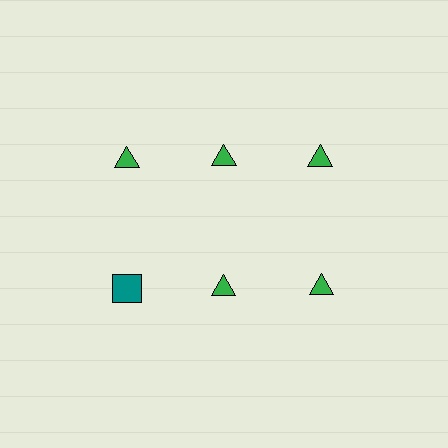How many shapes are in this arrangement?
There are 6 shapes arranged in a grid pattern.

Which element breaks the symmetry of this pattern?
The teal square in the second row, leftmost column breaks the symmetry. All other shapes are green triangles.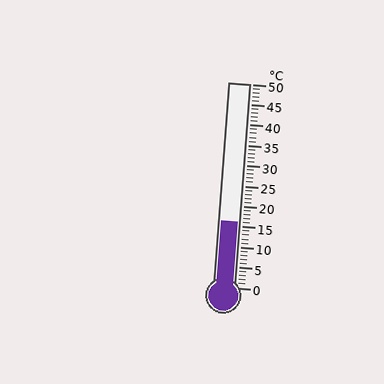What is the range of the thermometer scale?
The thermometer scale ranges from 0°C to 50°C.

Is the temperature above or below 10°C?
The temperature is above 10°C.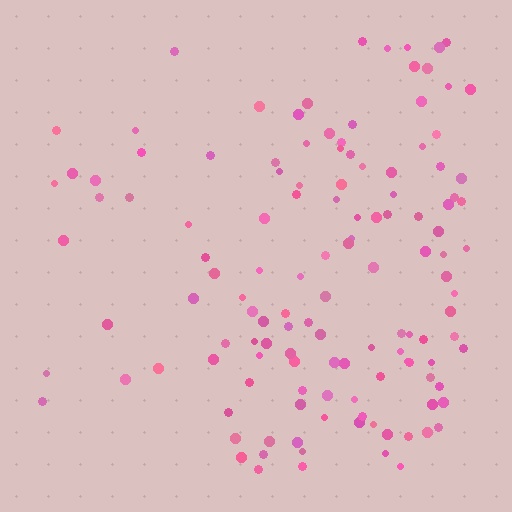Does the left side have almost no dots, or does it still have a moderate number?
Still a moderate number, just noticeably fewer than the right.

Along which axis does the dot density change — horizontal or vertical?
Horizontal.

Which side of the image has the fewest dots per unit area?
The left.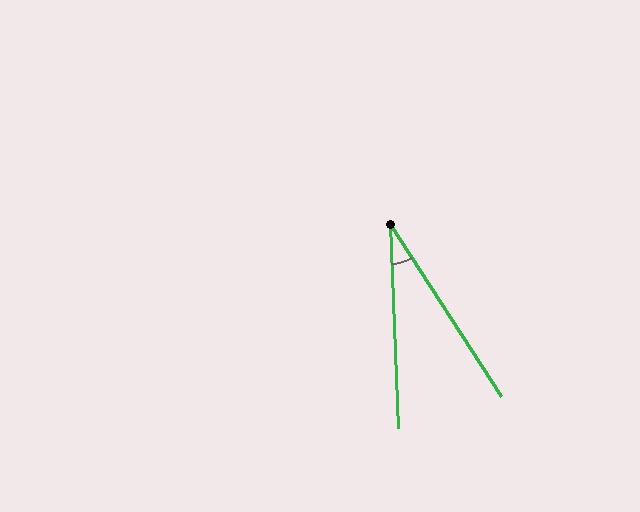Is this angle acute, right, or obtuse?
It is acute.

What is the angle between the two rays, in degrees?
Approximately 31 degrees.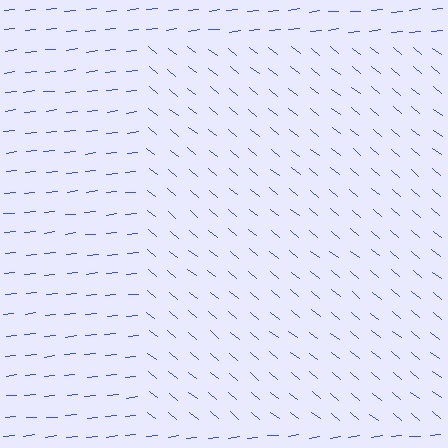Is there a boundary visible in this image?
Yes, there is a texture boundary formed by a change in line orientation.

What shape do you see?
I see a rectangle.